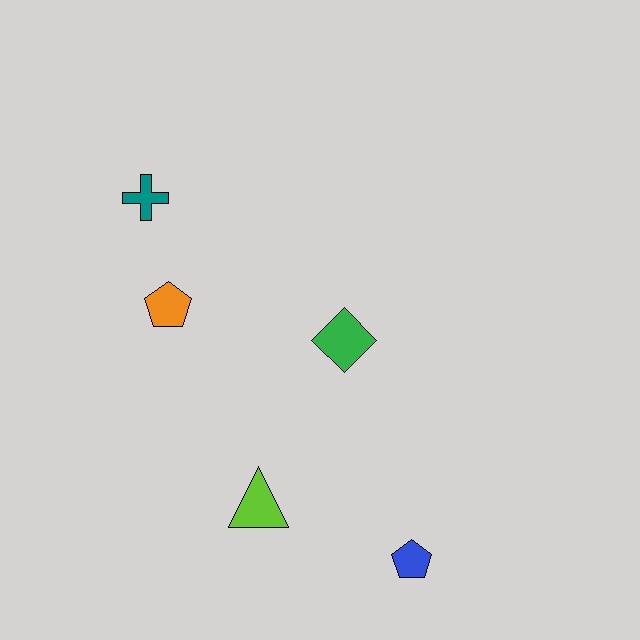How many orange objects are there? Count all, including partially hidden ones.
There is 1 orange object.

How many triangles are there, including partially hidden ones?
There is 1 triangle.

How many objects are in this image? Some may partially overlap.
There are 5 objects.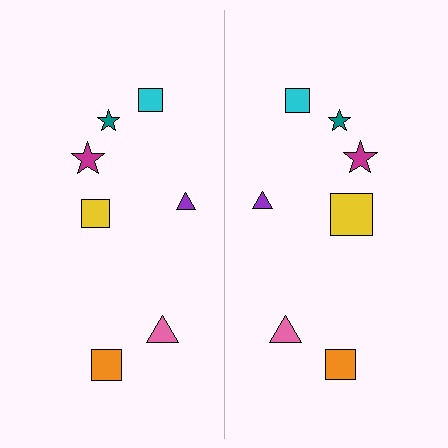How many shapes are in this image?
There are 14 shapes in this image.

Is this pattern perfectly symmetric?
No, the pattern is not perfectly symmetric. The yellow square on the right side has a different size than its mirror counterpart.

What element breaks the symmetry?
The yellow square on the right side has a different size than its mirror counterpart.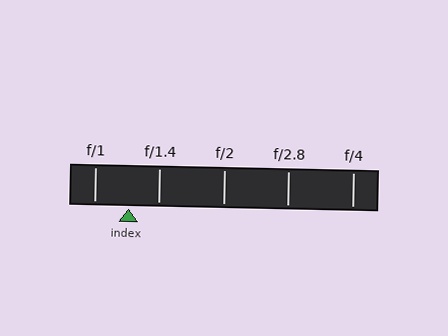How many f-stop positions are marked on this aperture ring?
There are 5 f-stop positions marked.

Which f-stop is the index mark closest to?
The index mark is closest to f/1.4.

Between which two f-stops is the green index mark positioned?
The index mark is between f/1 and f/1.4.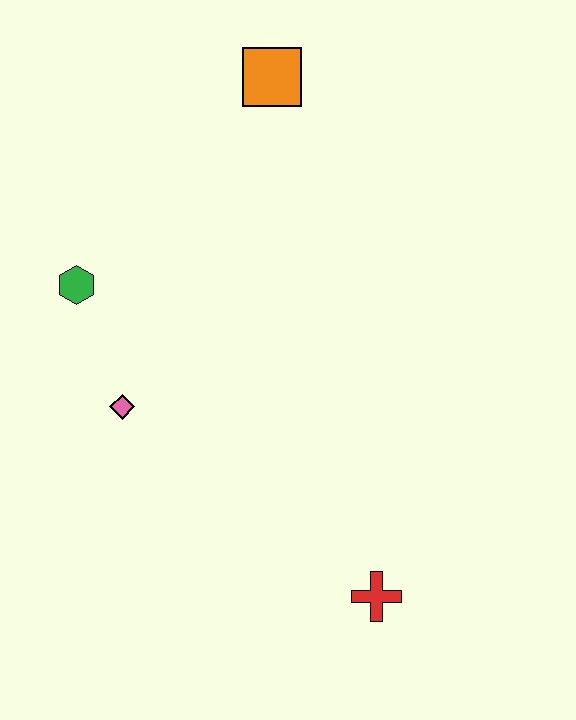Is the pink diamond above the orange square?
No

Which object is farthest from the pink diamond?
The orange square is farthest from the pink diamond.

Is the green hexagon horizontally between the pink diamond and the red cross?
No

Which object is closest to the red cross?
The pink diamond is closest to the red cross.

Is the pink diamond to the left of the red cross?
Yes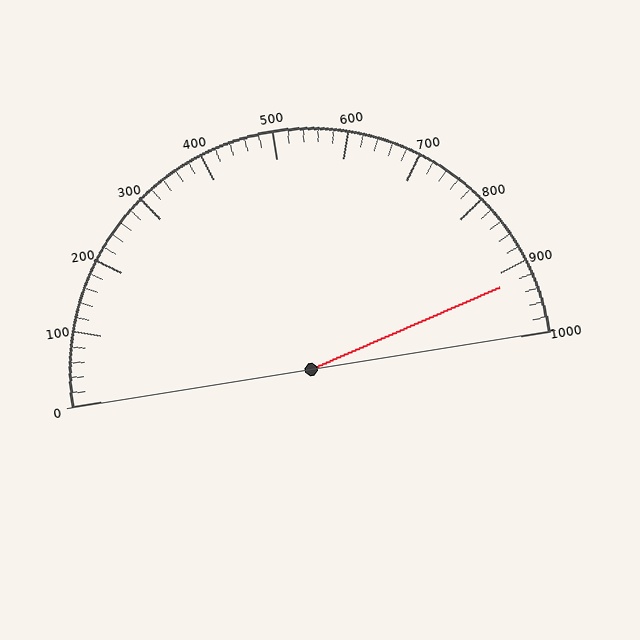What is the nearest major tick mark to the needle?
The nearest major tick mark is 900.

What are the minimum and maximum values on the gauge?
The gauge ranges from 0 to 1000.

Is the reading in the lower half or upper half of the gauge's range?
The reading is in the upper half of the range (0 to 1000).